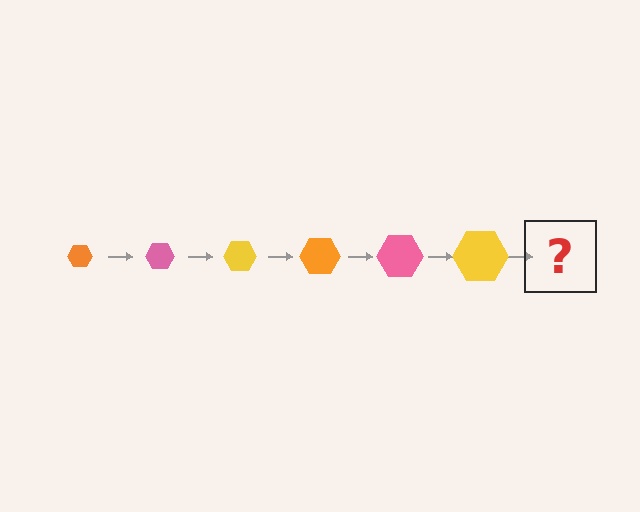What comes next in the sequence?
The next element should be an orange hexagon, larger than the previous one.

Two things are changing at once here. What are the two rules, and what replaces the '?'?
The two rules are that the hexagon grows larger each step and the color cycles through orange, pink, and yellow. The '?' should be an orange hexagon, larger than the previous one.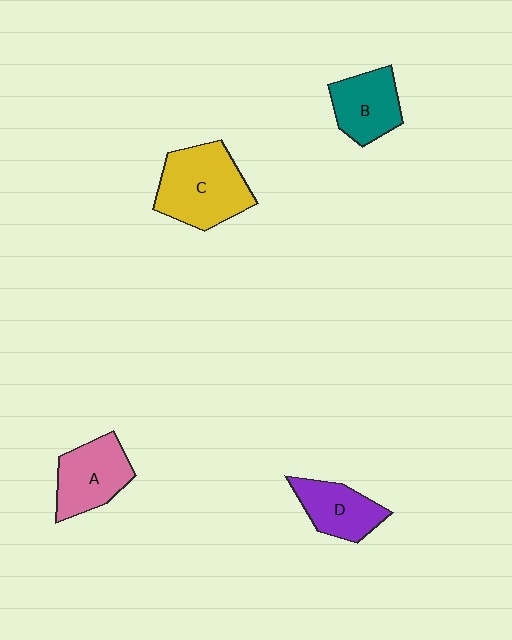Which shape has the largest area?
Shape C (yellow).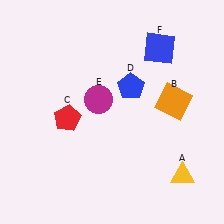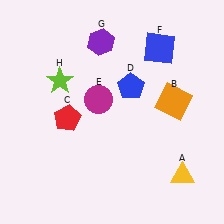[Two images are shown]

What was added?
A purple hexagon (G), a lime star (H) were added in Image 2.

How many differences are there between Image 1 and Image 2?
There are 2 differences between the two images.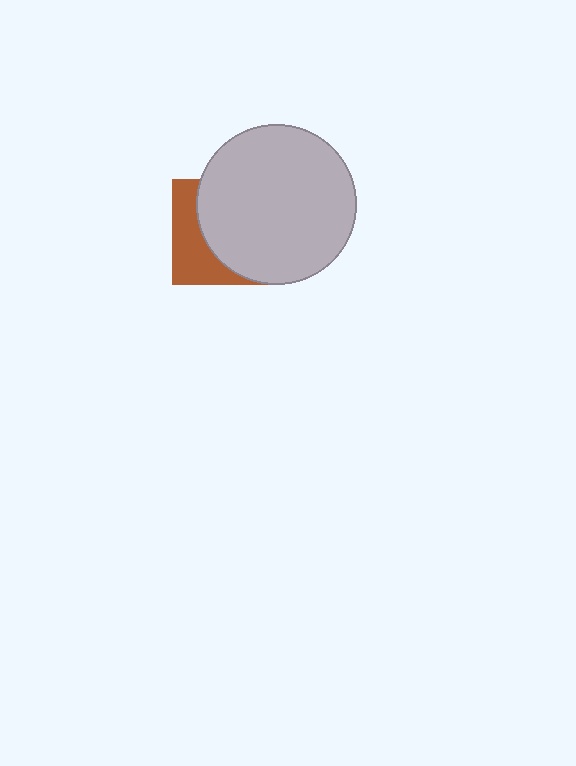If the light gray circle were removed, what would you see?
You would see the complete brown square.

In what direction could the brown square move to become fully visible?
The brown square could move left. That would shift it out from behind the light gray circle entirely.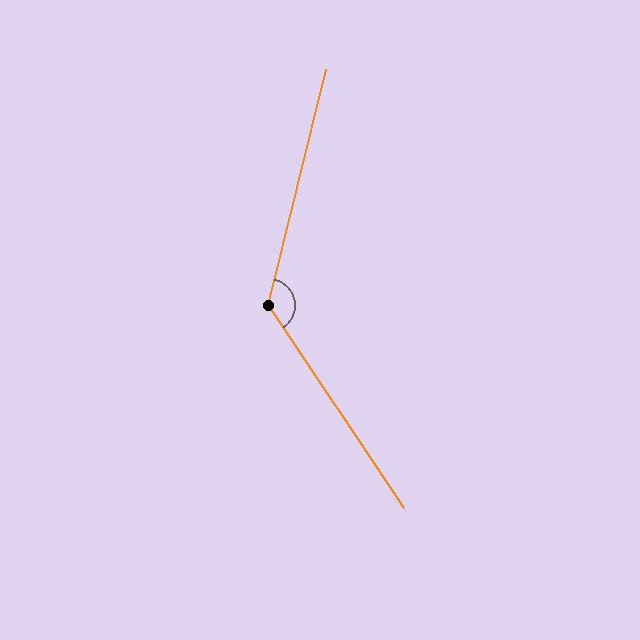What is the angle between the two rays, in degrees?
Approximately 132 degrees.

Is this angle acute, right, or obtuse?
It is obtuse.